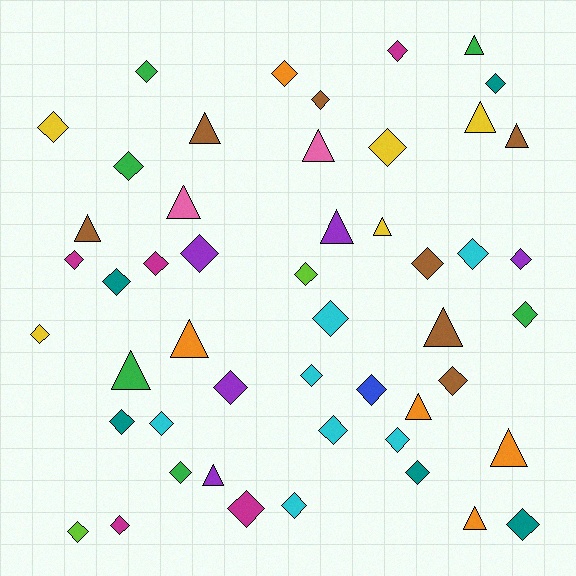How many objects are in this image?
There are 50 objects.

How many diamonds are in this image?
There are 34 diamonds.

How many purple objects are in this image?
There are 5 purple objects.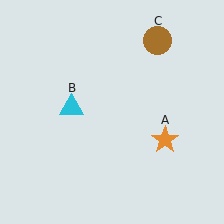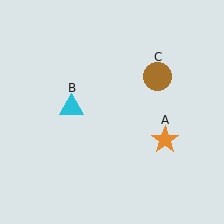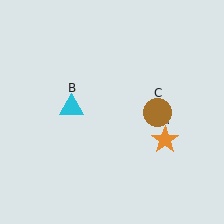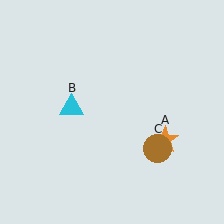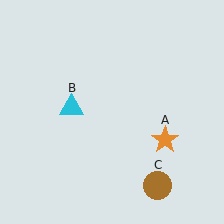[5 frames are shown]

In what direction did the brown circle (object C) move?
The brown circle (object C) moved down.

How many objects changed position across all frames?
1 object changed position: brown circle (object C).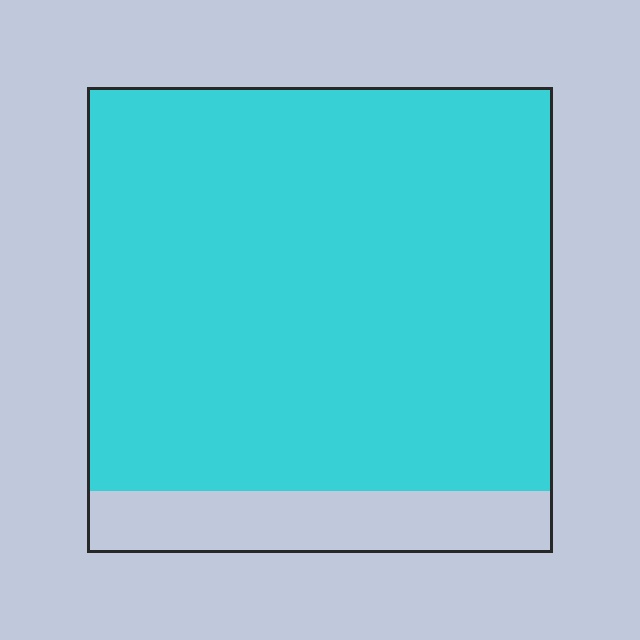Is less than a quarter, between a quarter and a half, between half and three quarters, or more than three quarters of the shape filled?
More than three quarters.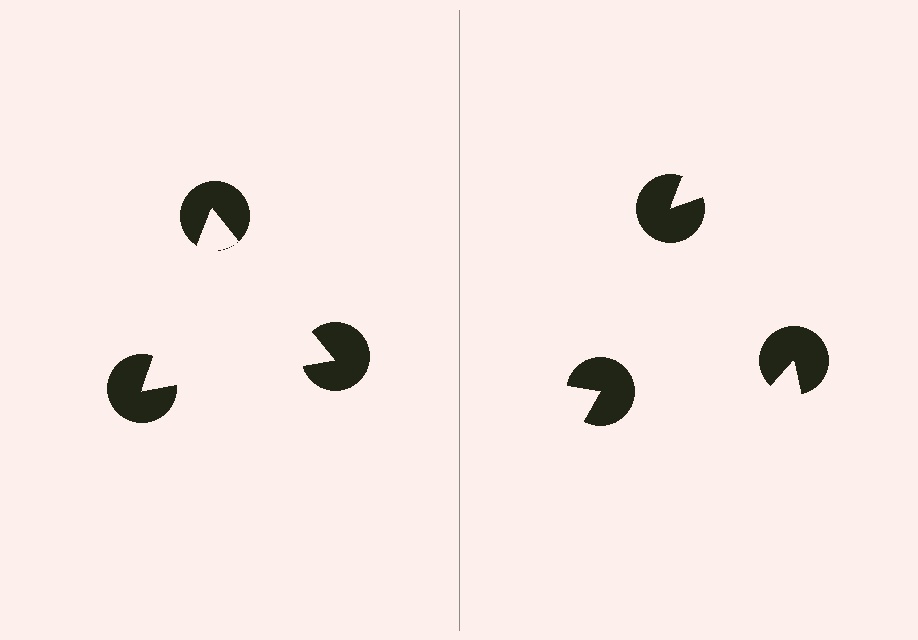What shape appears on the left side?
An illusory triangle.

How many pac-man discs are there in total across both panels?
6 — 3 on each side.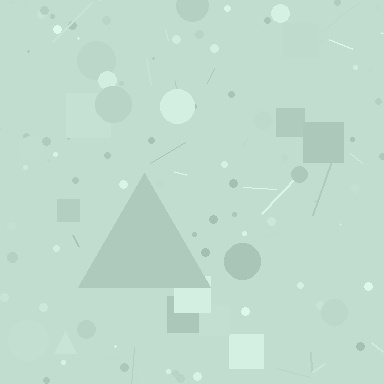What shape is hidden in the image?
A triangle is hidden in the image.